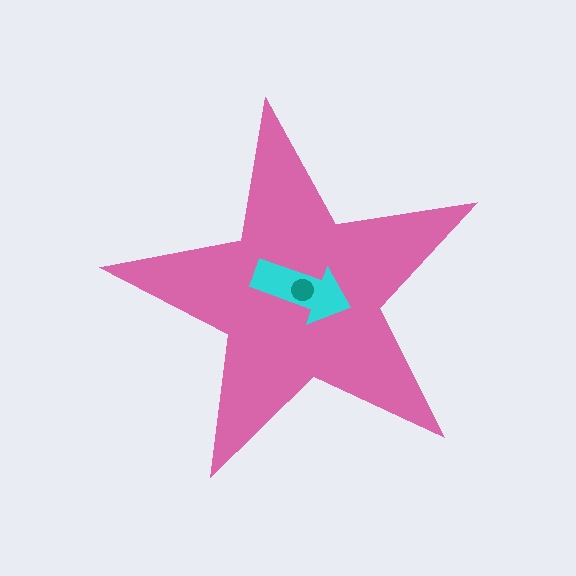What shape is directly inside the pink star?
The cyan arrow.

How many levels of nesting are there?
3.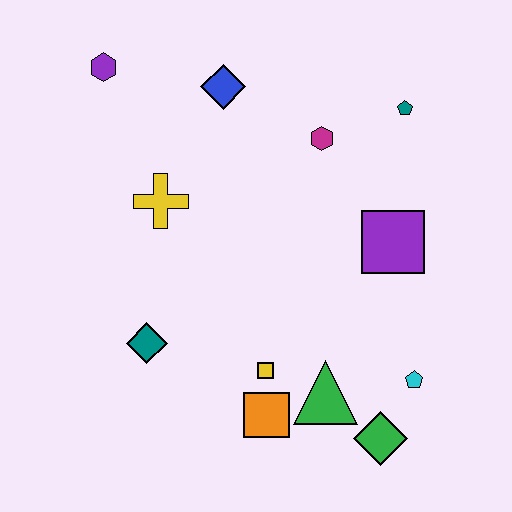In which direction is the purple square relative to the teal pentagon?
The purple square is below the teal pentagon.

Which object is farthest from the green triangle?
The purple hexagon is farthest from the green triangle.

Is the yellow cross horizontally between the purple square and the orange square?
No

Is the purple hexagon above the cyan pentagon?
Yes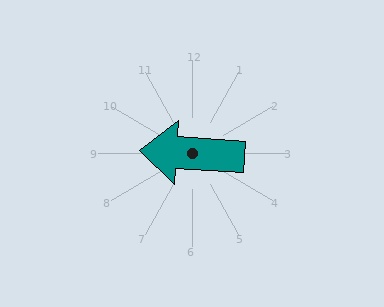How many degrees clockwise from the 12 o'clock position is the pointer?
Approximately 274 degrees.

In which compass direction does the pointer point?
West.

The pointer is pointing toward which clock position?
Roughly 9 o'clock.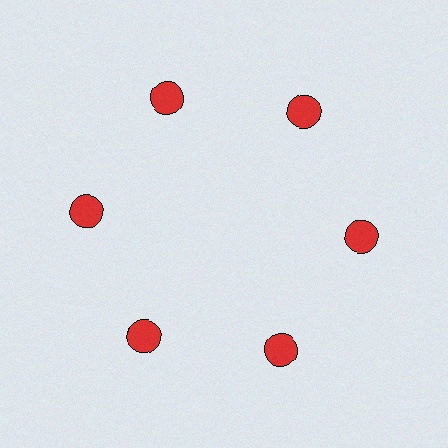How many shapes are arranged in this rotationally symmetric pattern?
There are 6 shapes, arranged in 6 groups of 1.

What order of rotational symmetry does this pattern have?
This pattern has 6-fold rotational symmetry.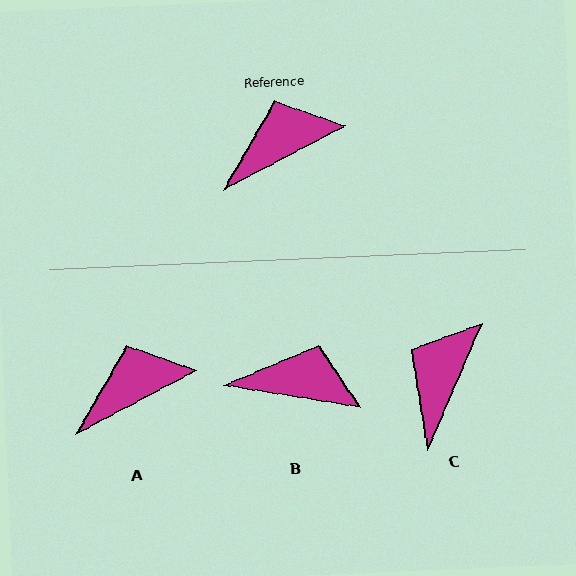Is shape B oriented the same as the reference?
No, it is off by about 37 degrees.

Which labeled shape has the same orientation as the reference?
A.